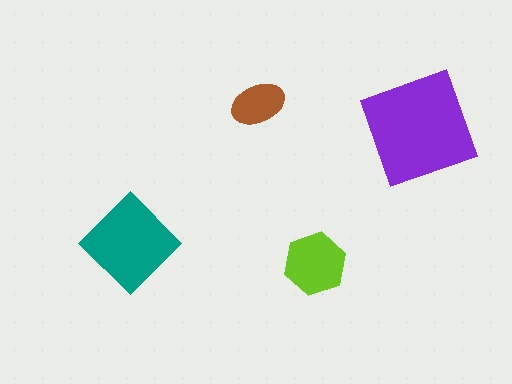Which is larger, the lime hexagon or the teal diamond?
The teal diamond.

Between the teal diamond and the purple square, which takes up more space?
The purple square.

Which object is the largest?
The purple square.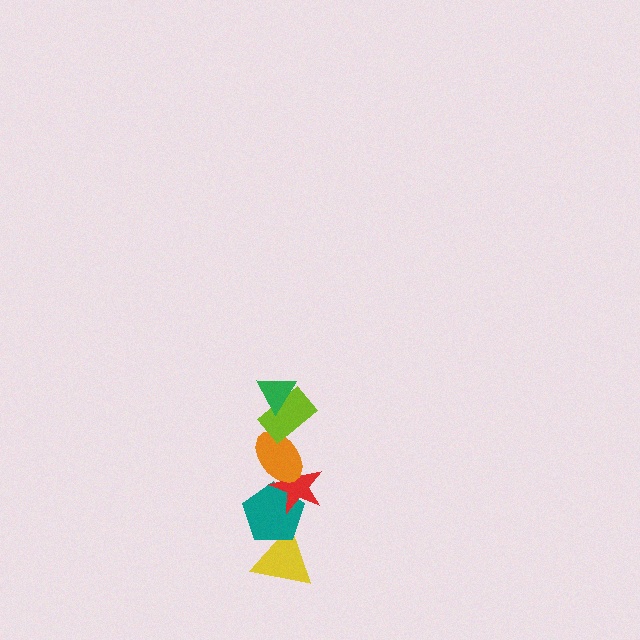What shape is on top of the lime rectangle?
The green triangle is on top of the lime rectangle.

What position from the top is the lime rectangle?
The lime rectangle is 2nd from the top.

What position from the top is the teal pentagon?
The teal pentagon is 5th from the top.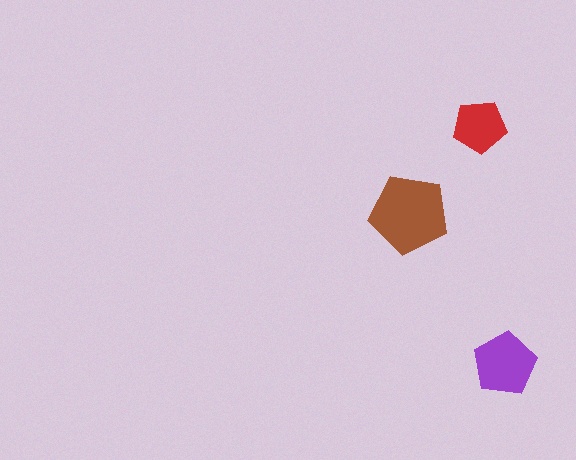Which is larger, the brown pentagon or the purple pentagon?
The brown one.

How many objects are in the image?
There are 3 objects in the image.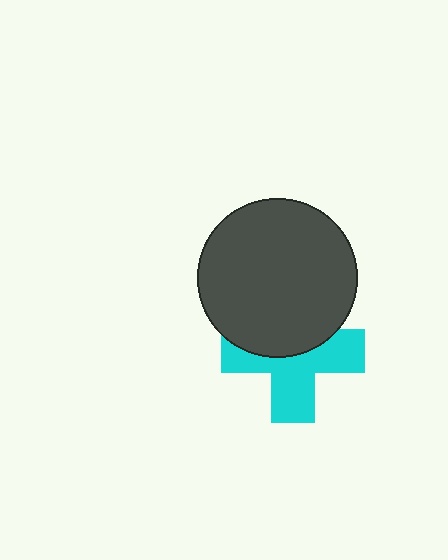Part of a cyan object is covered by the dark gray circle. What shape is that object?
It is a cross.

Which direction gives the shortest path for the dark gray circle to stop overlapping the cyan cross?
Moving up gives the shortest separation.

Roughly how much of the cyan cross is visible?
About half of it is visible (roughly 57%).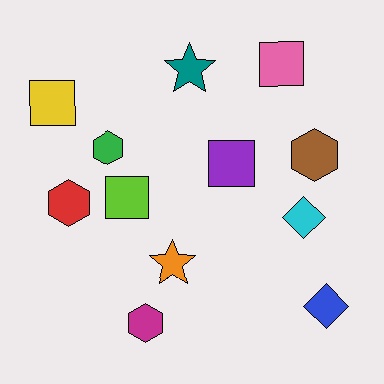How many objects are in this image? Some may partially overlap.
There are 12 objects.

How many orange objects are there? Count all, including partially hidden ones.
There is 1 orange object.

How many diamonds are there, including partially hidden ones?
There are 2 diamonds.